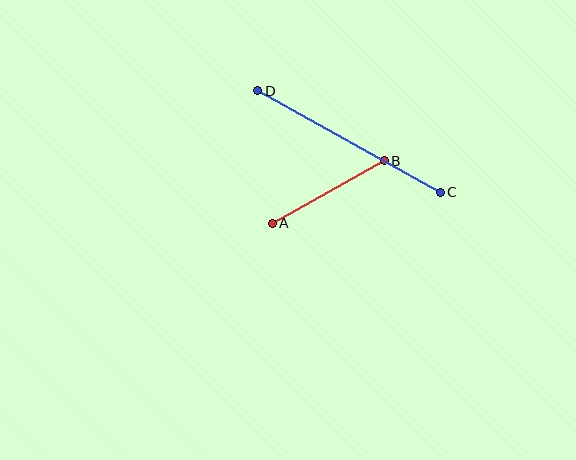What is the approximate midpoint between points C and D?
The midpoint is at approximately (349, 142) pixels.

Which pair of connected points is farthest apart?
Points C and D are farthest apart.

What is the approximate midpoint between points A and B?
The midpoint is at approximately (328, 192) pixels.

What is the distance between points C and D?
The distance is approximately 209 pixels.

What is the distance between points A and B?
The distance is approximately 128 pixels.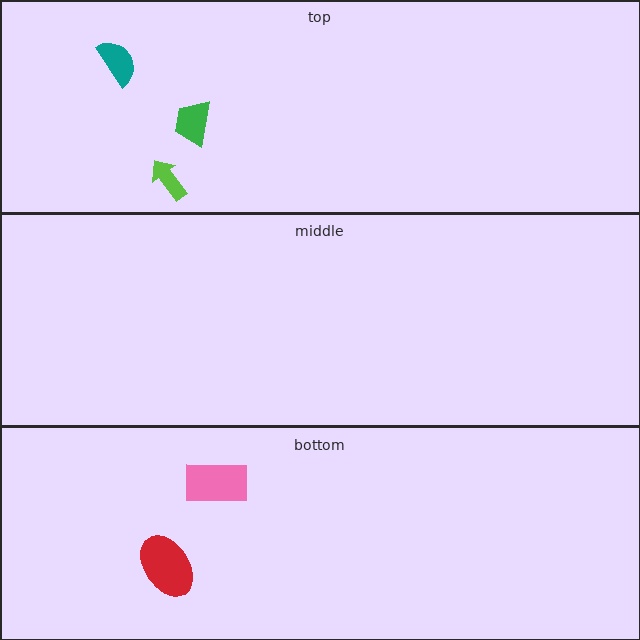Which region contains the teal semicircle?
The top region.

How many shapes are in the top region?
3.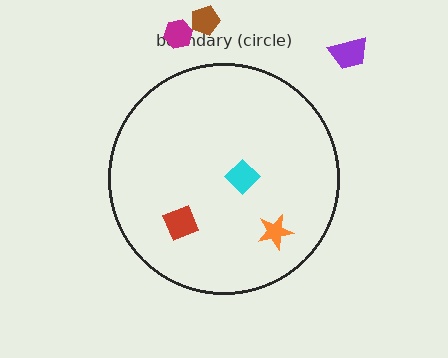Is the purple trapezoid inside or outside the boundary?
Outside.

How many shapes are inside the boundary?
3 inside, 3 outside.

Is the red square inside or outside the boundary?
Inside.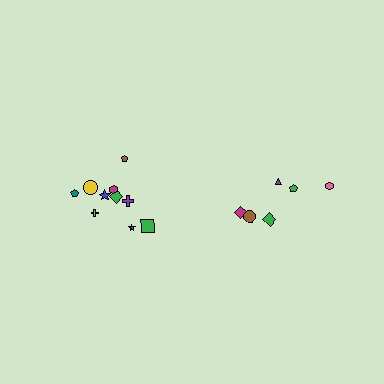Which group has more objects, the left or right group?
The left group.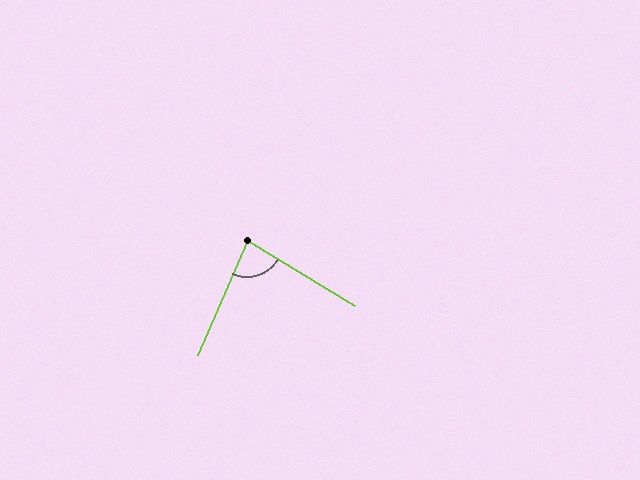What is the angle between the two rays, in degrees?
Approximately 82 degrees.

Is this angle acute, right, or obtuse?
It is acute.